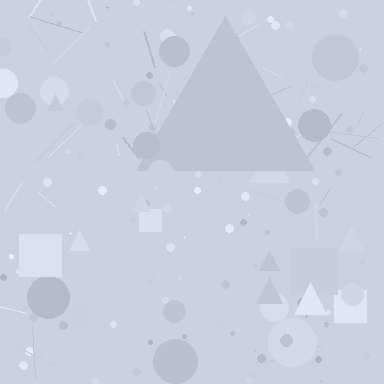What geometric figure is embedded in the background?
A triangle is embedded in the background.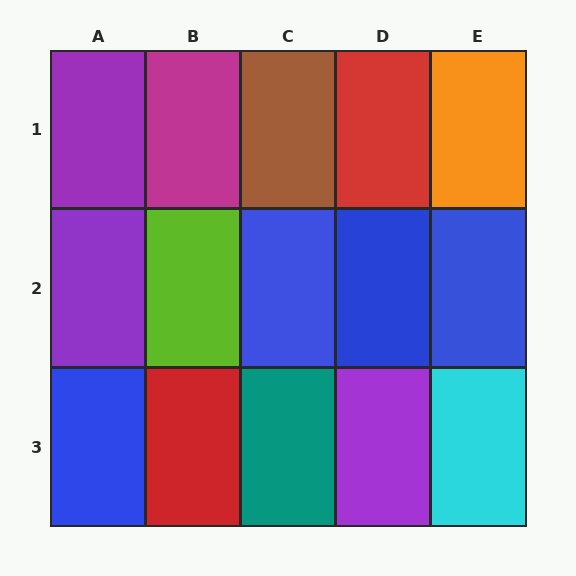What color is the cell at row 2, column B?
Lime.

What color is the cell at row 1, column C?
Brown.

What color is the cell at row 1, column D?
Red.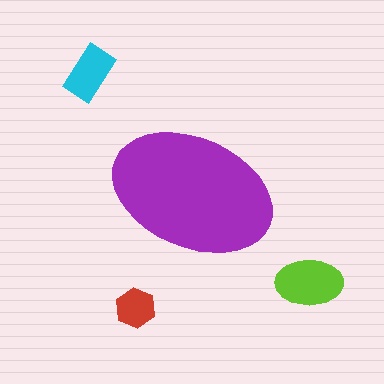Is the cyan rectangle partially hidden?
No, the cyan rectangle is fully visible.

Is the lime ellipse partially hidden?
No, the lime ellipse is fully visible.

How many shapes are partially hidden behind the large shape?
0 shapes are partially hidden.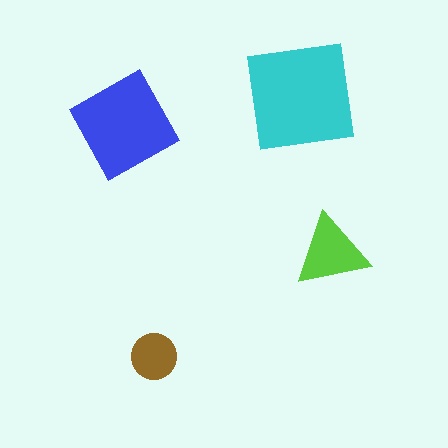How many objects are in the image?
There are 4 objects in the image.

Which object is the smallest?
The brown circle.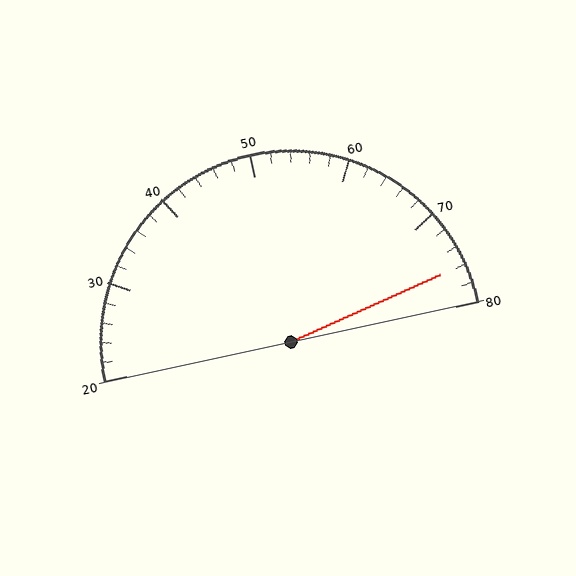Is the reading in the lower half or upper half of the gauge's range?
The reading is in the upper half of the range (20 to 80).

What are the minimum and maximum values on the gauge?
The gauge ranges from 20 to 80.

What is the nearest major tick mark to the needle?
The nearest major tick mark is 80.